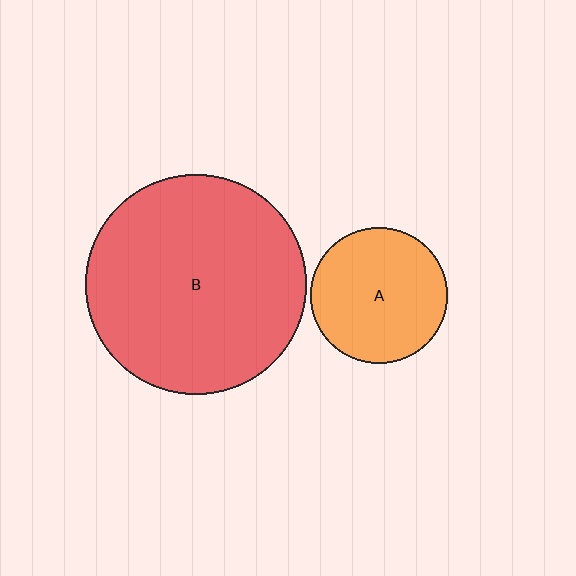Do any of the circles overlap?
No, none of the circles overlap.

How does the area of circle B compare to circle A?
Approximately 2.6 times.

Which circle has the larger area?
Circle B (red).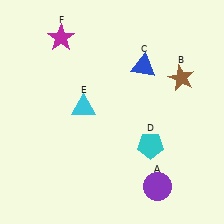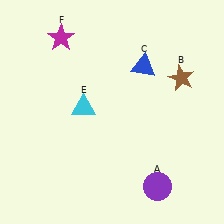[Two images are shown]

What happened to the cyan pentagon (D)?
The cyan pentagon (D) was removed in Image 2. It was in the bottom-right area of Image 1.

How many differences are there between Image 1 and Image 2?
There is 1 difference between the two images.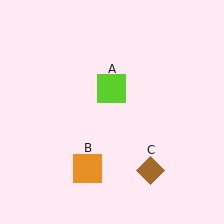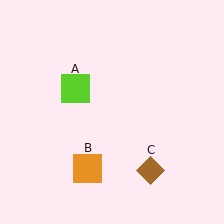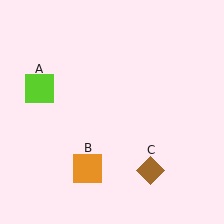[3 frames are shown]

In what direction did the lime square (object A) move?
The lime square (object A) moved left.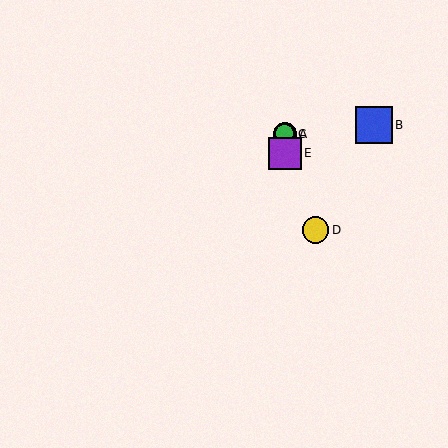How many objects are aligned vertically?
3 objects (A, C, E) are aligned vertically.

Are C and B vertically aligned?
No, C is at x≈285 and B is at x≈374.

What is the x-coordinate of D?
Object D is at x≈316.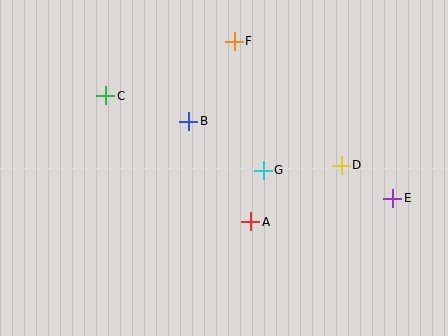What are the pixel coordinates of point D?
Point D is at (341, 165).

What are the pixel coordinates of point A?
Point A is at (251, 222).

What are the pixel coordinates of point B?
Point B is at (189, 121).